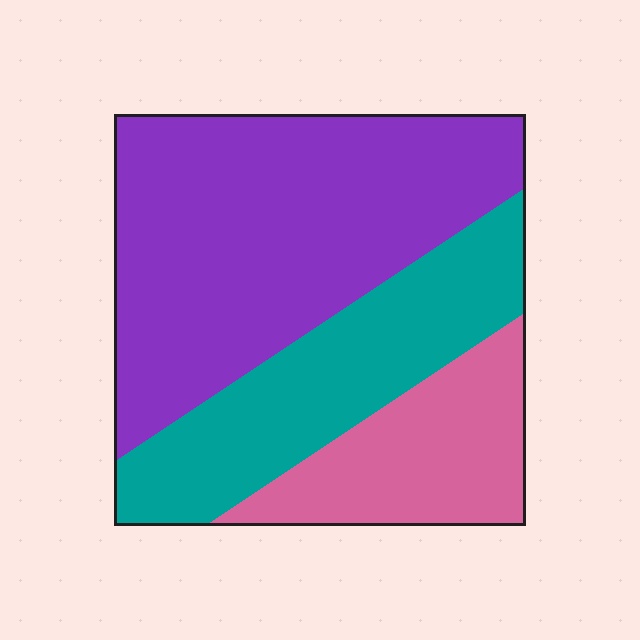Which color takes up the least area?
Pink, at roughly 20%.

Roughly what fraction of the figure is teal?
Teal covers 29% of the figure.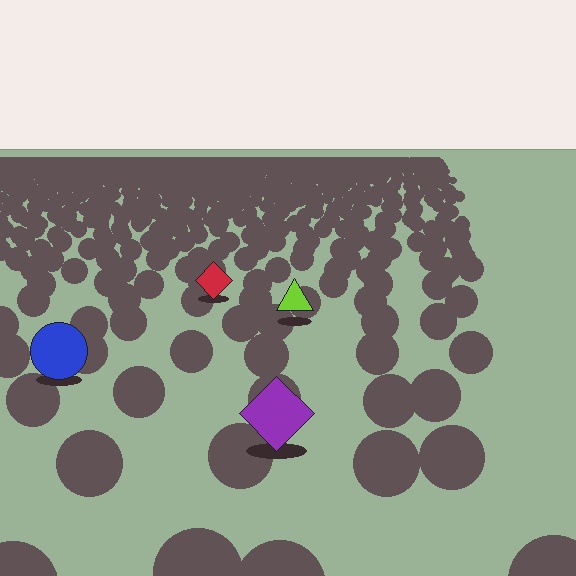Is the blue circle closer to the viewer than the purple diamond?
No. The purple diamond is closer — you can tell from the texture gradient: the ground texture is coarser near it.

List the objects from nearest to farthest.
From nearest to farthest: the purple diamond, the blue circle, the lime triangle, the red diamond.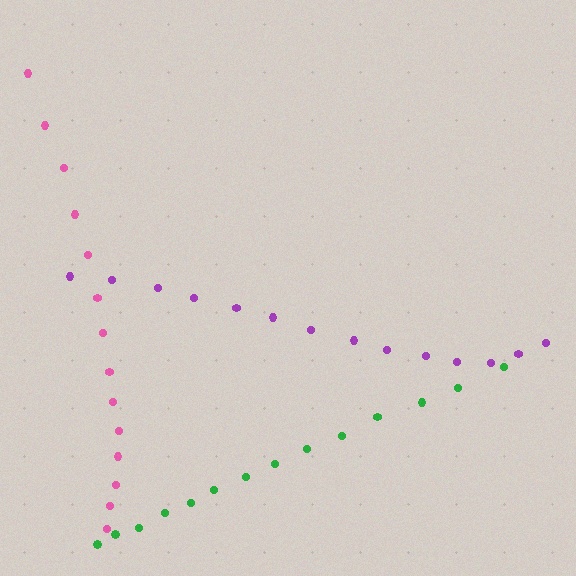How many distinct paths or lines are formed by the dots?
There are 3 distinct paths.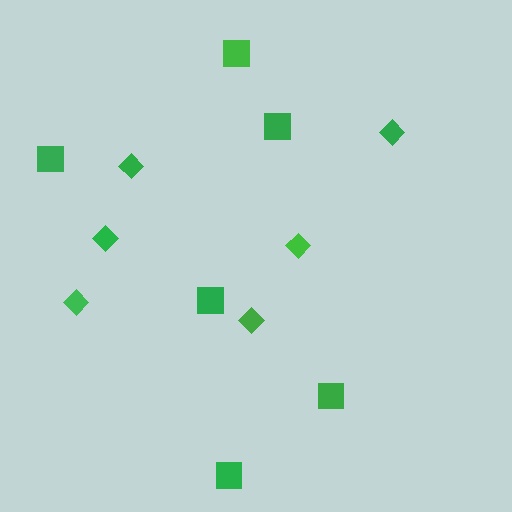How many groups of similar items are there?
There are 2 groups: one group of squares (6) and one group of diamonds (6).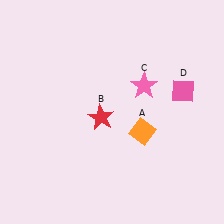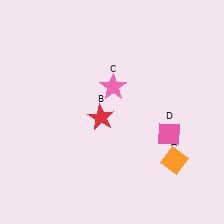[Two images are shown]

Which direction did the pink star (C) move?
The pink star (C) moved left.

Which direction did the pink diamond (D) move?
The pink diamond (D) moved down.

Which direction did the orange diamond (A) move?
The orange diamond (A) moved right.